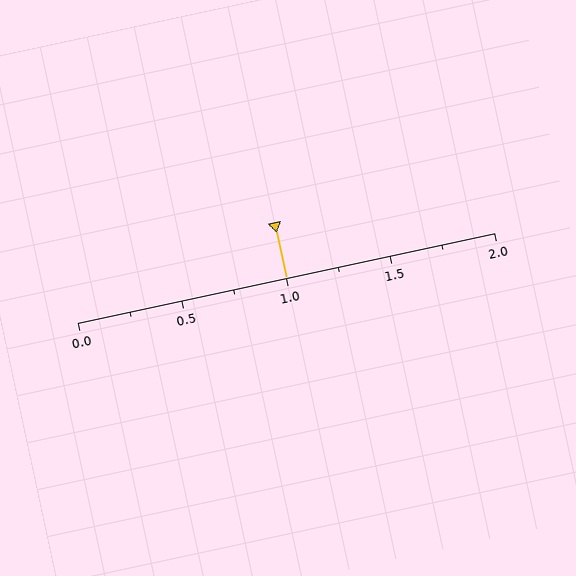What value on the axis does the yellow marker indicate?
The marker indicates approximately 1.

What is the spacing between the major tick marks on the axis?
The major ticks are spaced 0.5 apart.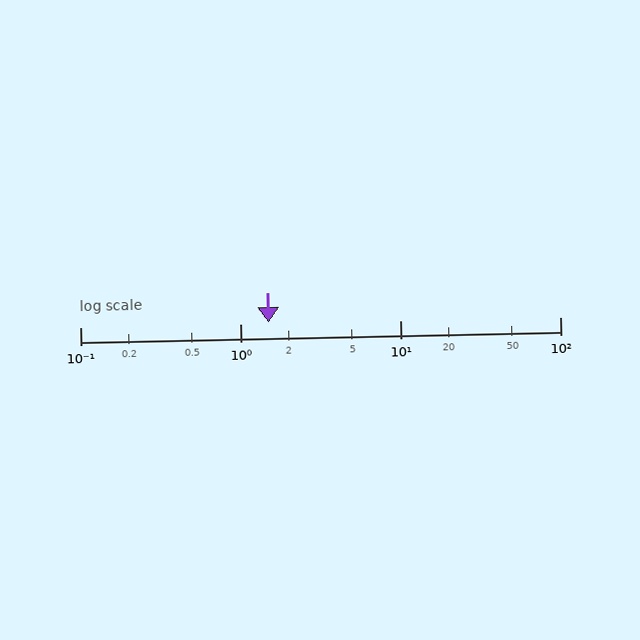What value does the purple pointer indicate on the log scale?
The pointer indicates approximately 1.5.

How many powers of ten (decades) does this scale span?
The scale spans 3 decades, from 0.1 to 100.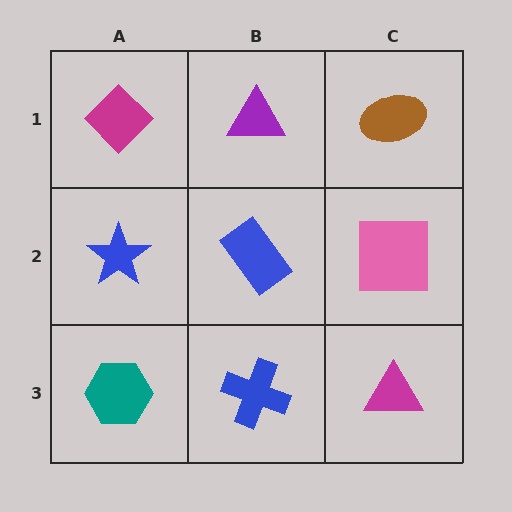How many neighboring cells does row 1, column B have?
3.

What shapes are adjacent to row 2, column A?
A magenta diamond (row 1, column A), a teal hexagon (row 3, column A), a blue rectangle (row 2, column B).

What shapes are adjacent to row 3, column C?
A pink square (row 2, column C), a blue cross (row 3, column B).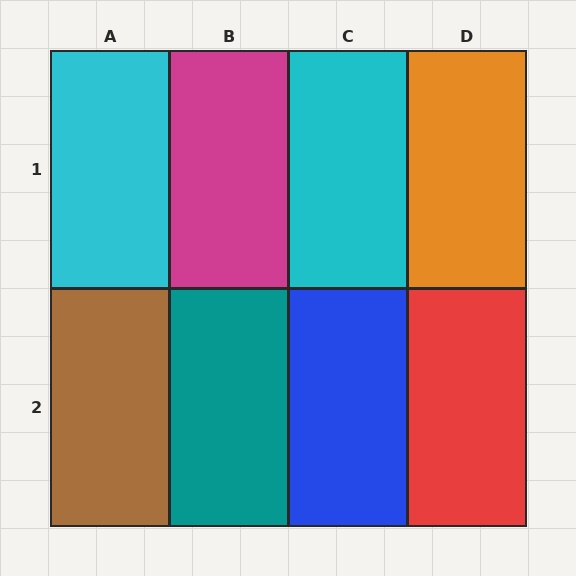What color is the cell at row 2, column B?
Teal.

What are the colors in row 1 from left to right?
Cyan, magenta, cyan, orange.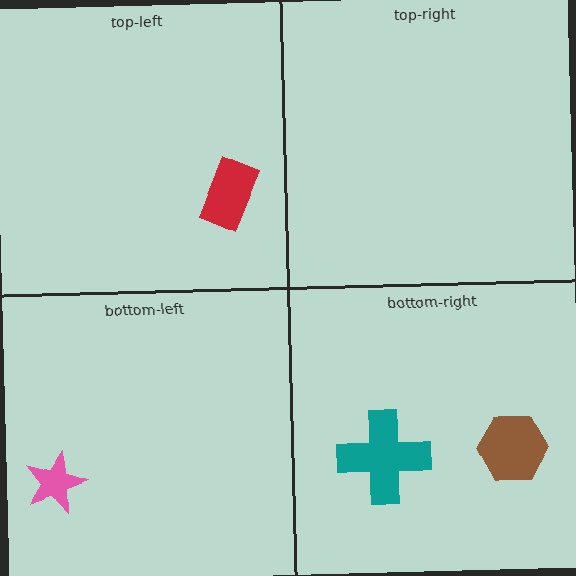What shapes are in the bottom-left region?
The pink star.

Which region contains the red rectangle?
The top-left region.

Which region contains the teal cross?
The bottom-right region.